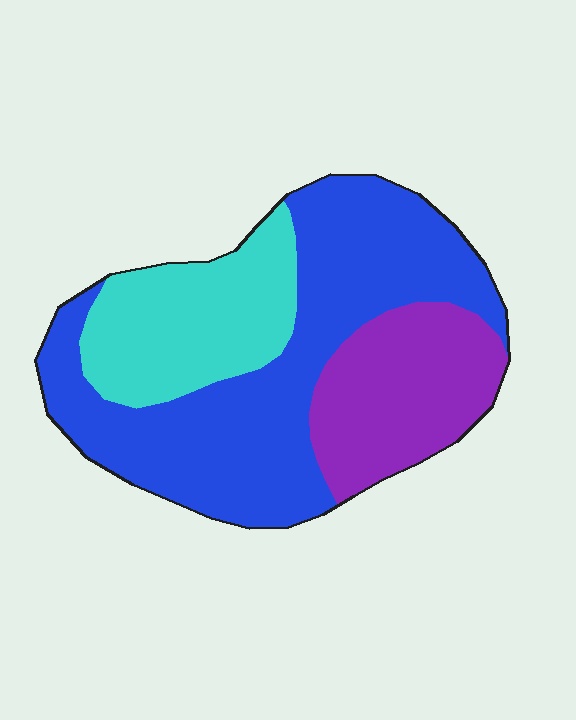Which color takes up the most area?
Blue, at roughly 50%.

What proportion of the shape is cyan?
Cyan covers roughly 25% of the shape.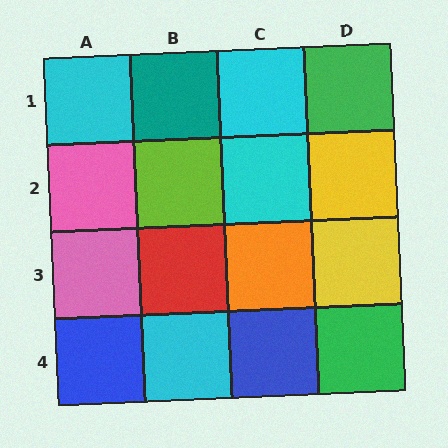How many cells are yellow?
2 cells are yellow.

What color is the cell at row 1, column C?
Cyan.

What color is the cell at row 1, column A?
Cyan.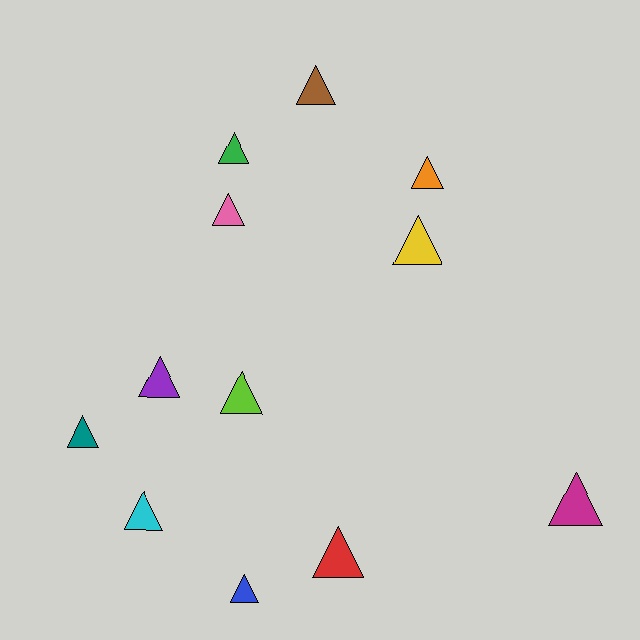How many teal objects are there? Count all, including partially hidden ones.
There is 1 teal object.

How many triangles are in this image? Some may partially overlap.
There are 12 triangles.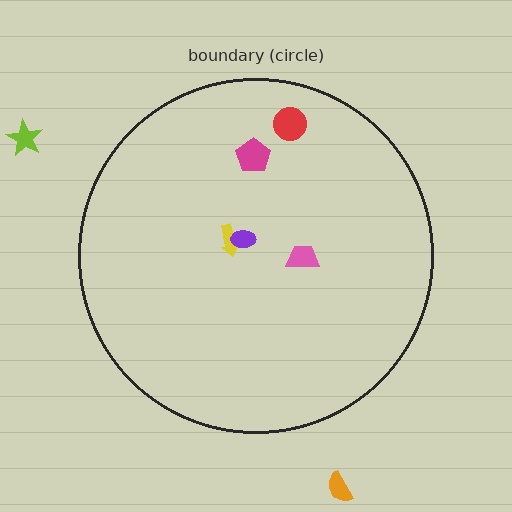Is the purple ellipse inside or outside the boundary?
Inside.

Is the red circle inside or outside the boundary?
Inside.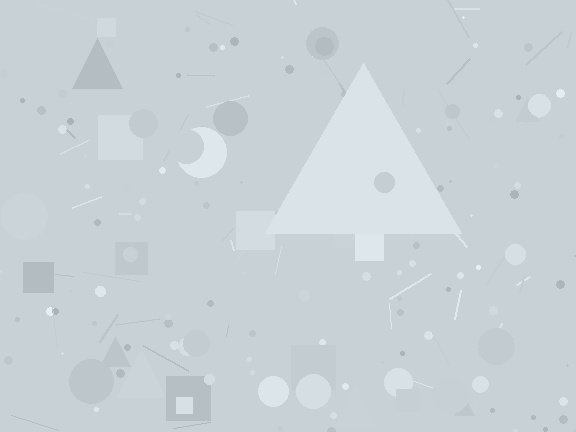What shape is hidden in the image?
A triangle is hidden in the image.